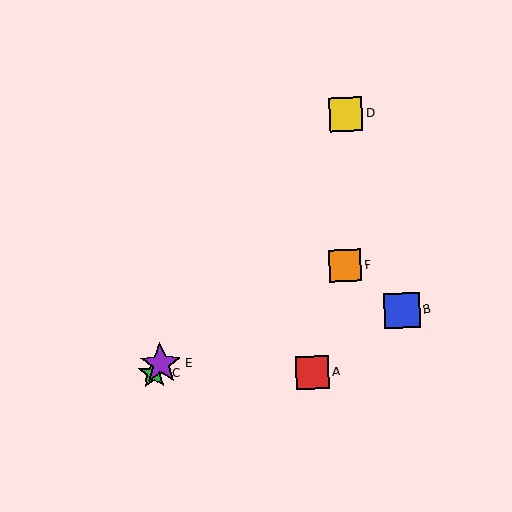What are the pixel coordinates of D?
Object D is at (346, 114).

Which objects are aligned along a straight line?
Objects C, D, E are aligned along a straight line.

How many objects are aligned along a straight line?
3 objects (C, D, E) are aligned along a straight line.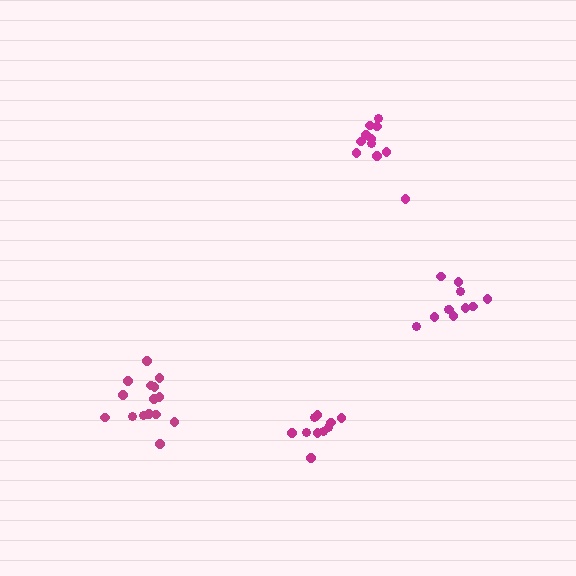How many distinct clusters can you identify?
There are 4 distinct clusters.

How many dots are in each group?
Group 1: 15 dots, Group 2: 11 dots, Group 3: 10 dots, Group 4: 11 dots (47 total).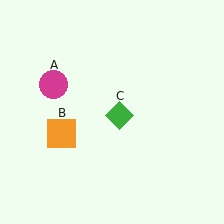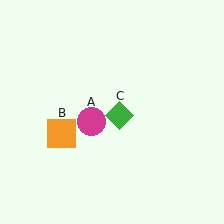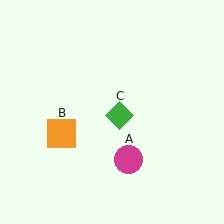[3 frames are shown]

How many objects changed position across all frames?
1 object changed position: magenta circle (object A).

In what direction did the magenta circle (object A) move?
The magenta circle (object A) moved down and to the right.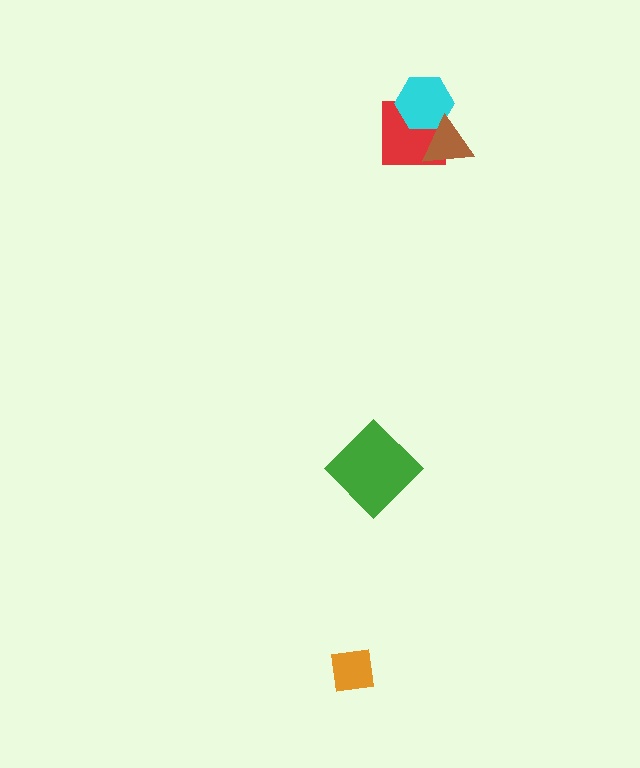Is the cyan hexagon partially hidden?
Yes, it is partially covered by another shape.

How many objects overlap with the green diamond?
0 objects overlap with the green diamond.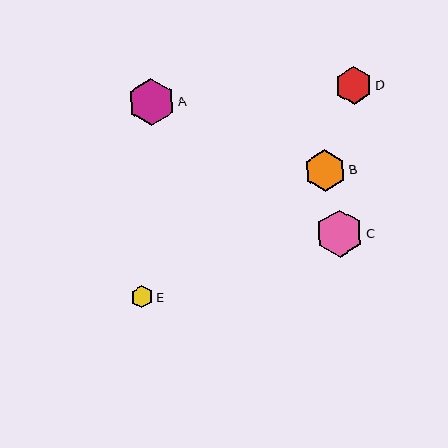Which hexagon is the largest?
Hexagon C is the largest with a size of approximately 47 pixels.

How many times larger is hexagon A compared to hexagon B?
Hexagon A is approximately 1.1 times the size of hexagon B.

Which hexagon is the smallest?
Hexagon E is the smallest with a size of approximately 22 pixels.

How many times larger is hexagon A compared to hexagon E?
Hexagon A is approximately 2.1 times the size of hexagon E.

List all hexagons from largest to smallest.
From largest to smallest: C, A, B, D, E.